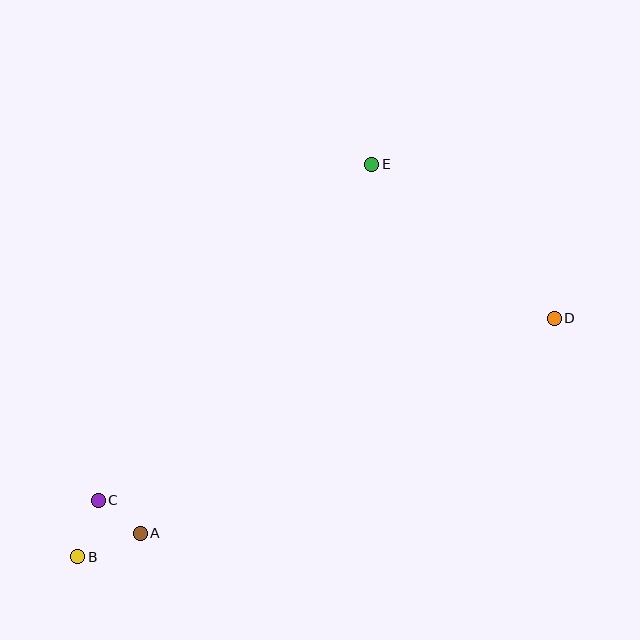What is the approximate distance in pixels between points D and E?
The distance between D and E is approximately 239 pixels.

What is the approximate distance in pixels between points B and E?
The distance between B and E is approximately 491 pixels.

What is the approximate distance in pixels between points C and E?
The distance between C and E is approximately 433 pixels.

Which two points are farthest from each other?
Points B and D are farthest from each other.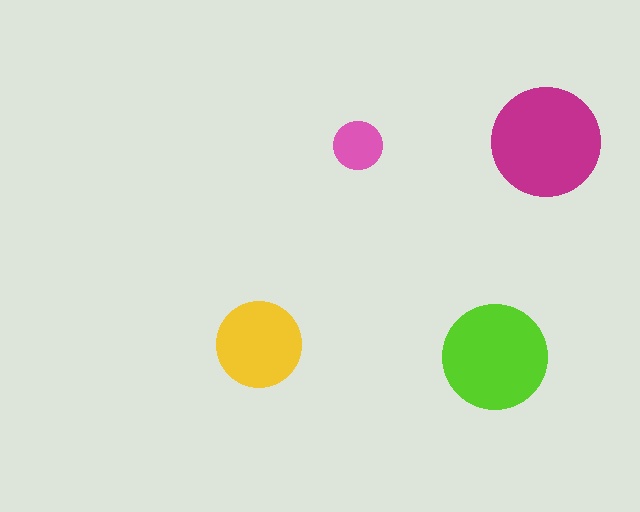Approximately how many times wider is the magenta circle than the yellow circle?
About 1.5 times wider.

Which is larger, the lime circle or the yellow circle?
The lime one.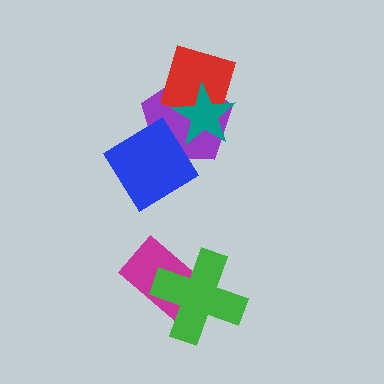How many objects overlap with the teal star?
3 objects overlap with the teal star.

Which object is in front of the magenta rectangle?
The green cross is in front of the magenta rectangle.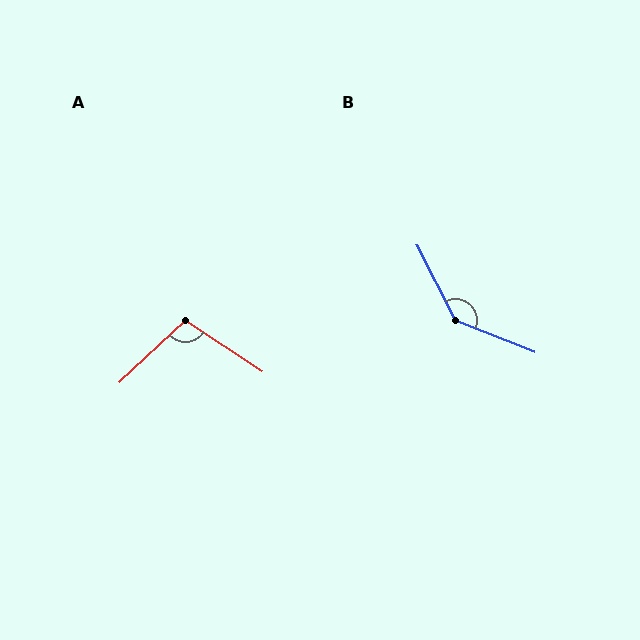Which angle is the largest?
B, at approximately 139 degrees.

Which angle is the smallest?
A, at approximately 104 degrees.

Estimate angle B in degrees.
Approximately 139 degrees.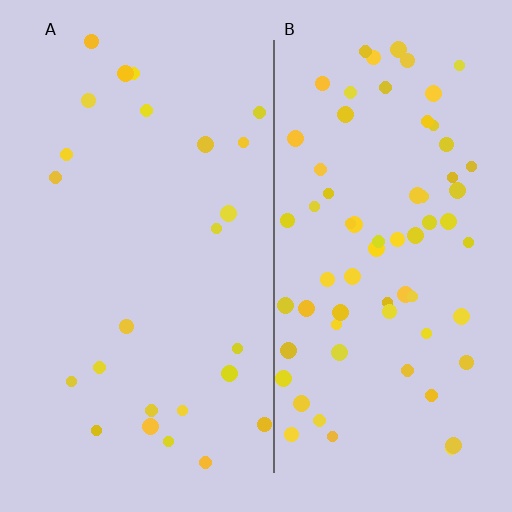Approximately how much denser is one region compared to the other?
Approximately 2.8× — region B over region A.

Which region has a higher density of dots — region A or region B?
B (the right).